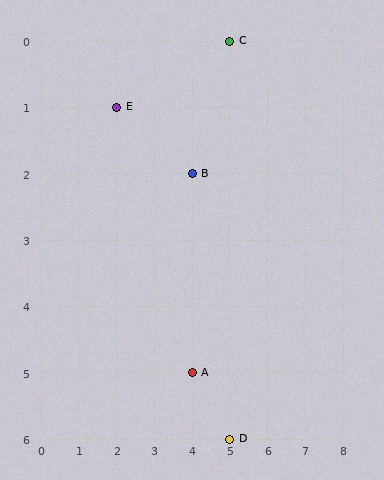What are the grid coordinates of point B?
Point B is at grid coordinates (4, 2).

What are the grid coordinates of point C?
Point C is at grid coordinates (5, 0).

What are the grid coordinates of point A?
Point A is at grid coordinates (4, 5).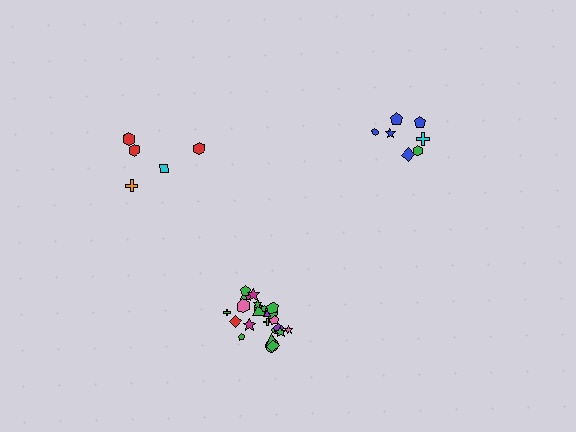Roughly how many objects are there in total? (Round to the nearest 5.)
Roughly 35 objects in total.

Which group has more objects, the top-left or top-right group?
The top-right group.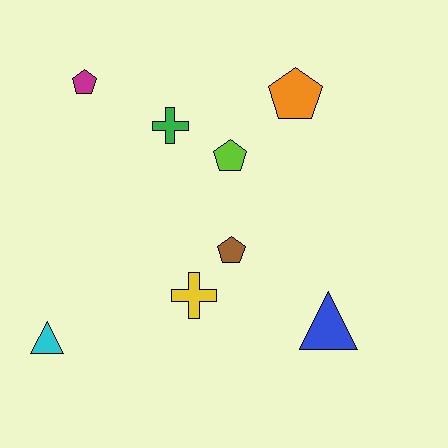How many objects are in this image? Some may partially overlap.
There are 8 objects.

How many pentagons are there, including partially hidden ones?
There are 4 pentagons.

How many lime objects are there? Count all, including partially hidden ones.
There is 1 lime object.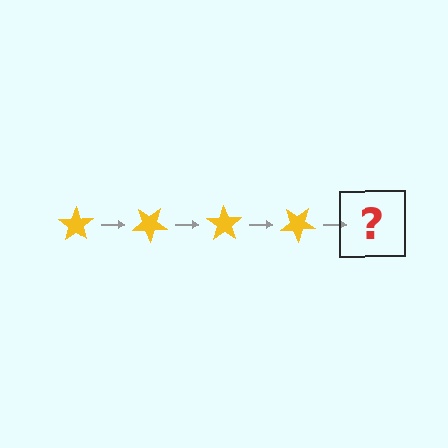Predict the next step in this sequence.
The next step is a yellow star rotated 140 degrees.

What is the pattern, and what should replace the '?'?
The pattern is that the star rotates 35 degrees each step. The '?' should be a yellow star rotated 140 degrees.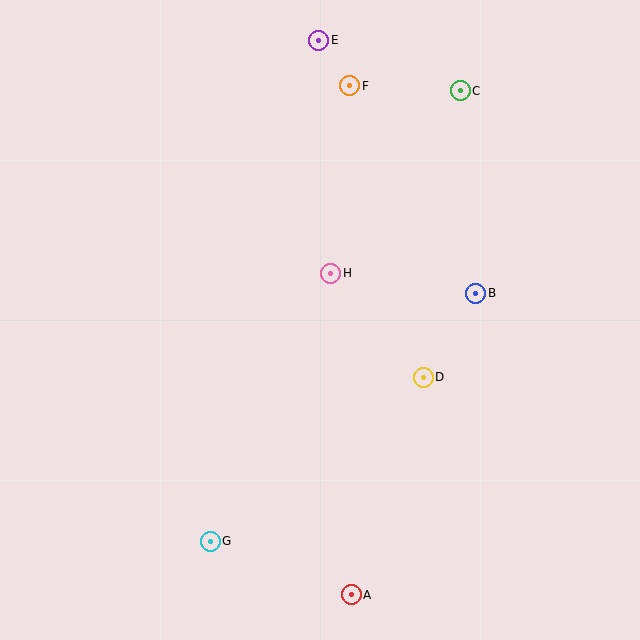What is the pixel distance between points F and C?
The distance between F and C is 111 pixels.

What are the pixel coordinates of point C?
Point C is at (460, 91).